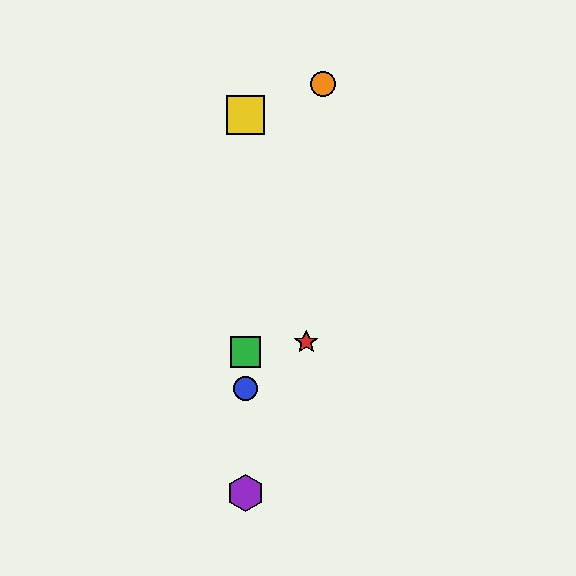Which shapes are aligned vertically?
The blue circle, the green square, the yellow square, the purple hexagon are aligned vertically.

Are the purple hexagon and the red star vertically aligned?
No, the purple hexagon is at x≈245 and the red star is at x≈306.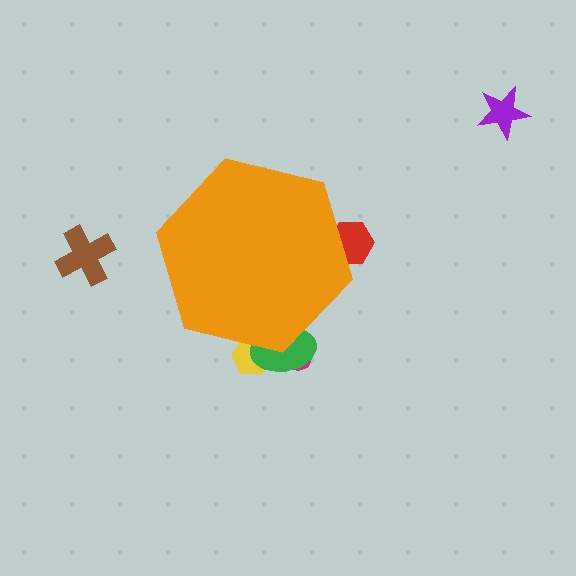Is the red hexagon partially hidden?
Yes, the red hexagon is partially hidden behind the orange hexagon.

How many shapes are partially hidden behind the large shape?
4 shapes are partially hidden.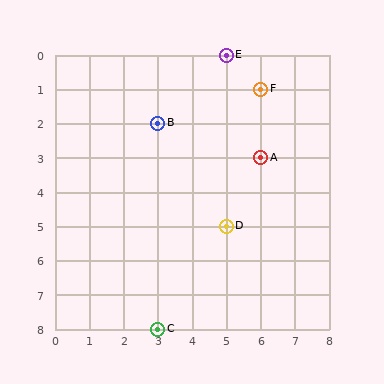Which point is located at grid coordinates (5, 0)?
Point E is at (5, 0).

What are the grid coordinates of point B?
Point B is at grid coordinates (3, 2).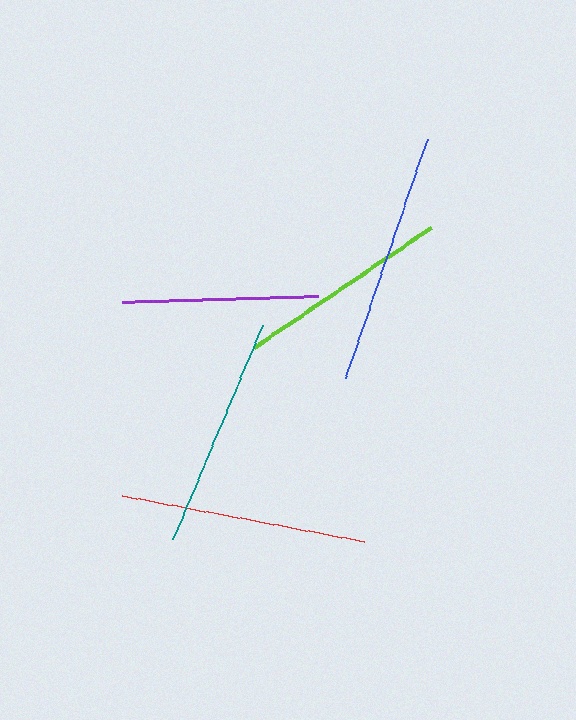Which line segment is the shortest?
The purple line is the shortest at approximately 196 pixels.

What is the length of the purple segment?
The purple segment is approximately 196 pixels long.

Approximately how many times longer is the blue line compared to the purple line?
The blue line is approximately 1.3 times the length of the purple line.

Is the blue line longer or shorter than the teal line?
The blue line is longer than the teal line.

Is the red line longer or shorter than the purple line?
The red line is longer than the purple line.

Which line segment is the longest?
The blue line is the longest at approximately 253 pixels.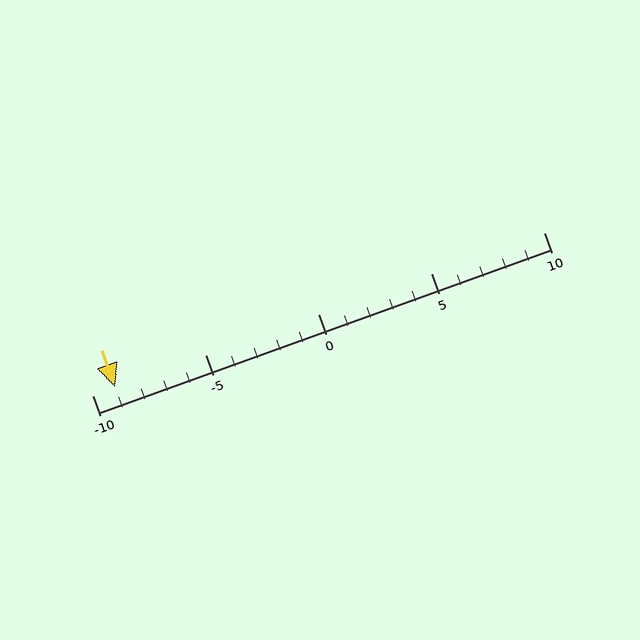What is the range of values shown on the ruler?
The ruler shows values from -10 to 10.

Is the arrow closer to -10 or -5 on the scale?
The arrow is closer to -10.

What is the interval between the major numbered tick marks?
The major tick marks are spaced 5 units apart.